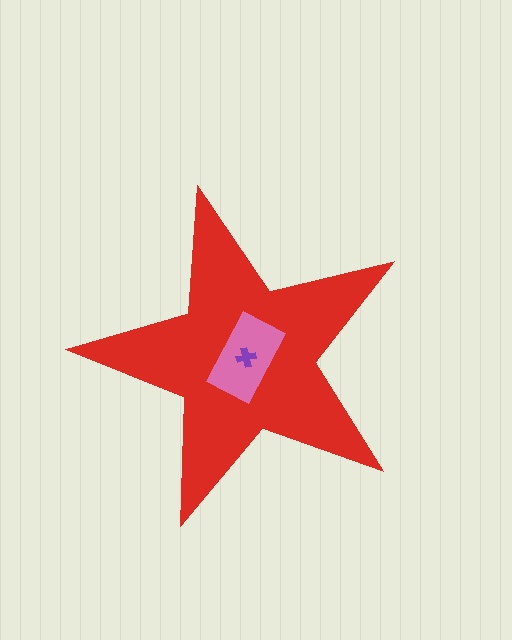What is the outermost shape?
The red star.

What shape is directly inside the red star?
The pink rectangle.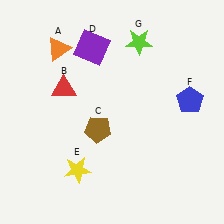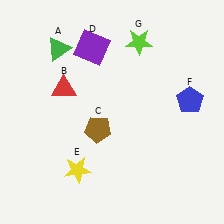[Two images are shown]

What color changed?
The triangle (A) changed from orange in Image 1 to green in Image 2.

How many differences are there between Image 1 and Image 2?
There is 1 difference between the two images.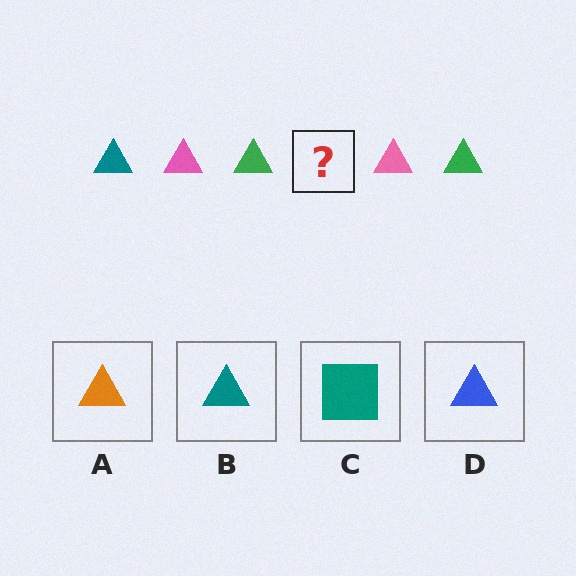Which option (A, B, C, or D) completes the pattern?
B.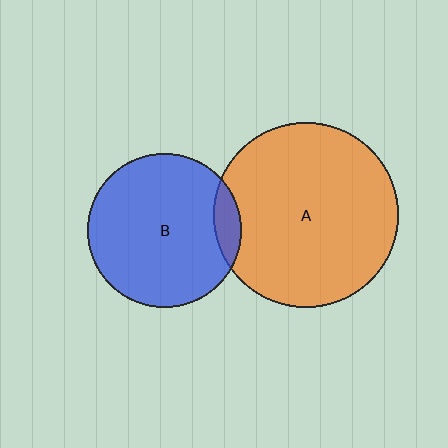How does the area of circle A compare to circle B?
Approximately 1.4 times.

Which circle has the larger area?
Circle A (orange).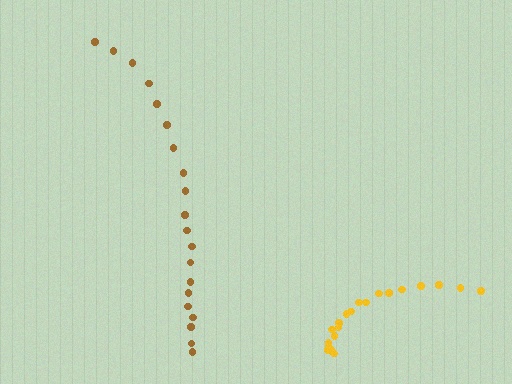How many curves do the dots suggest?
There are 2 distinct paths.